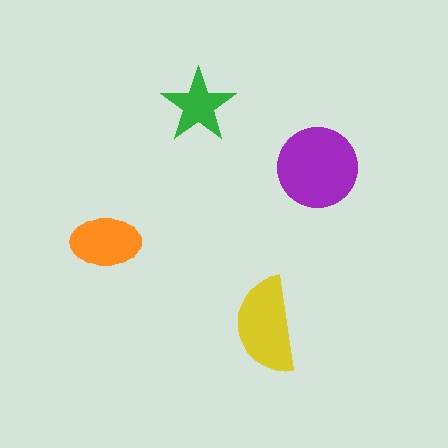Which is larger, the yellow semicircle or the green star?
The yellow semicircle.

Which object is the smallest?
The green star.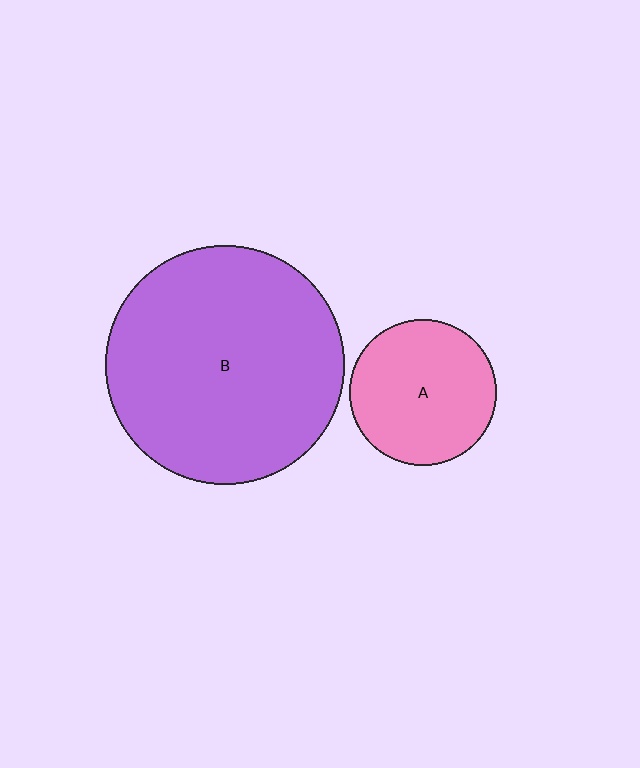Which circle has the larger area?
Circle B (purple).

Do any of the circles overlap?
No, none of the circles overlap.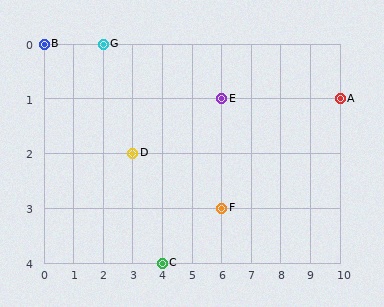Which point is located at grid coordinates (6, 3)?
Point F is at (6, 3).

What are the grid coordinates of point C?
Point C is at grid coordinates (4, 4).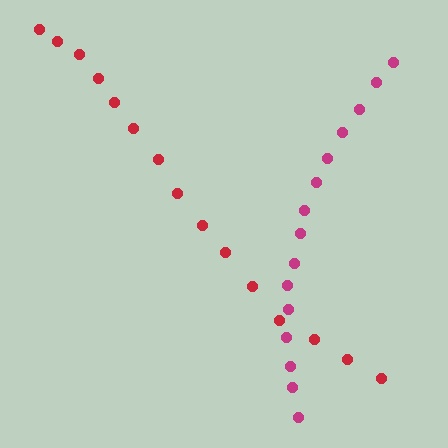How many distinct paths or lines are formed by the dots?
There are 2 distinct paths.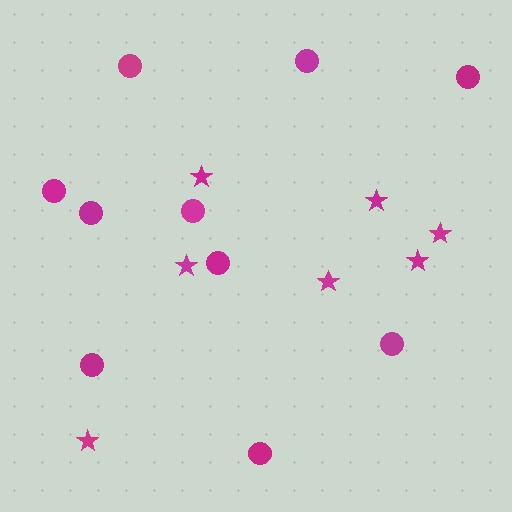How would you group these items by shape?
There are 2 groups: one group of stars (7) and one group of circles (10).